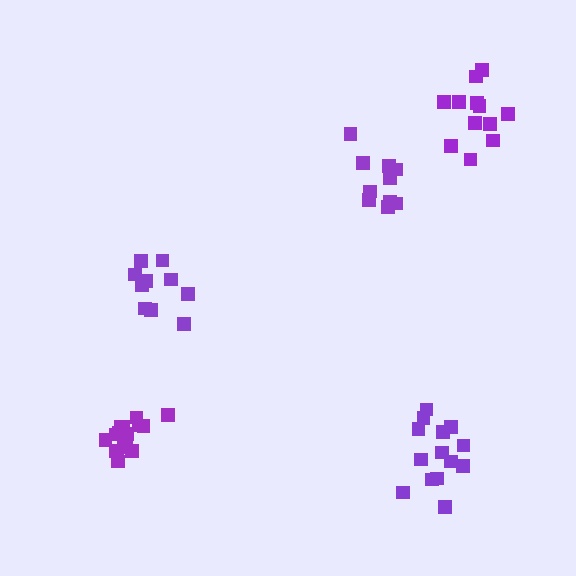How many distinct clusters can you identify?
There are 5 distinct clusters.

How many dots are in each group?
Group 1: 10 dots, Group 2: 10 dots, Group 3: 12 dots, Group 4: 14 dots, Group 5: 16 dots (62 total).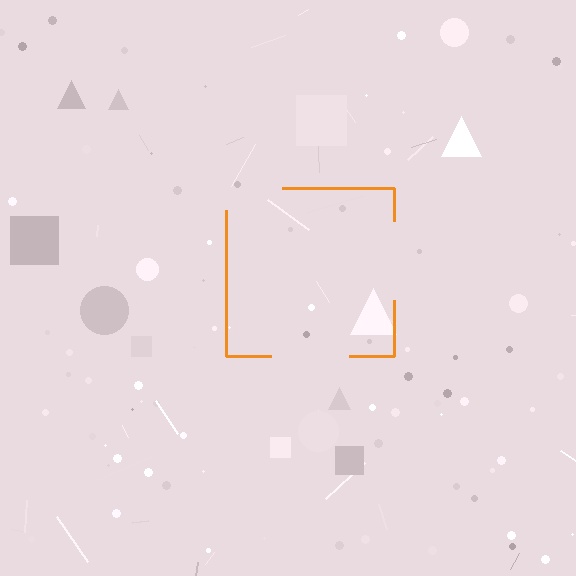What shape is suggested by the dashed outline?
The dashed outline suggests a square.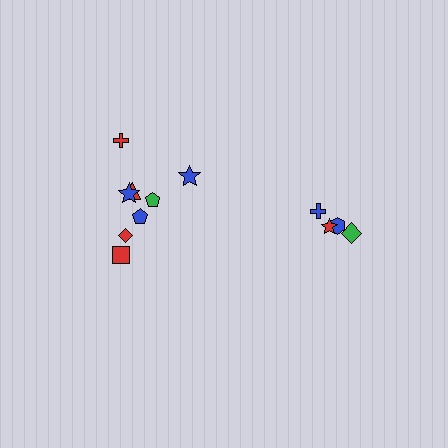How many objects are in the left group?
There are 8 objects.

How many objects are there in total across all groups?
There are 12 objects.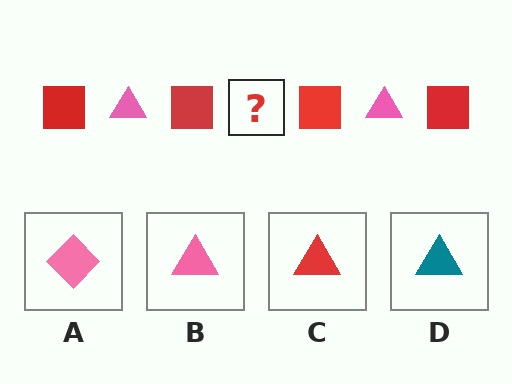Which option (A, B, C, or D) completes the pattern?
B.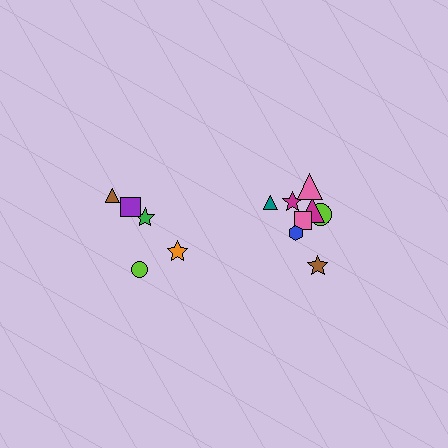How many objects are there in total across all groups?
There are 13 objects.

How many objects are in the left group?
There are 5 objects.